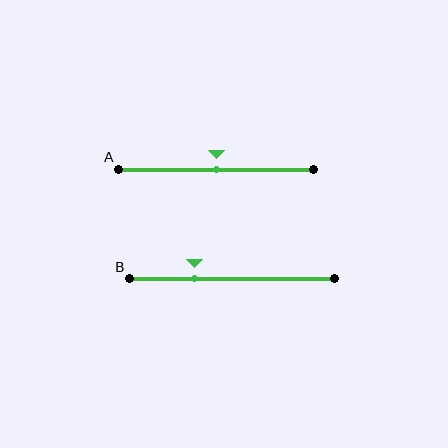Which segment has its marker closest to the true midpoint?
Segment A has its marker closest to the true midpoint.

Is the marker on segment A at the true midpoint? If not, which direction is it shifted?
Yes, the marker on segment A is at the true midpoint.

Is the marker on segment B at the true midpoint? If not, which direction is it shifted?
No, the marker on segment B is shifted to the left by about 19% of the segment length.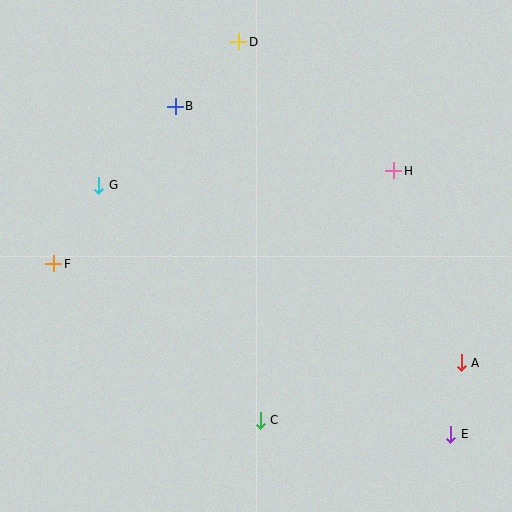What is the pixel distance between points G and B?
The distance between G and B is 110 pixels.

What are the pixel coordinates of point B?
Point B is at (175, 106).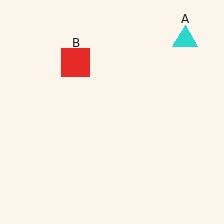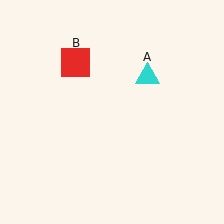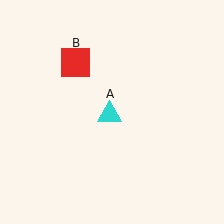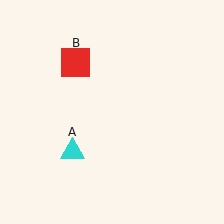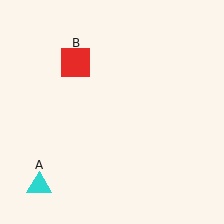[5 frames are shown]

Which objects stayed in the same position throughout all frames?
Red square (object B) remained stationary.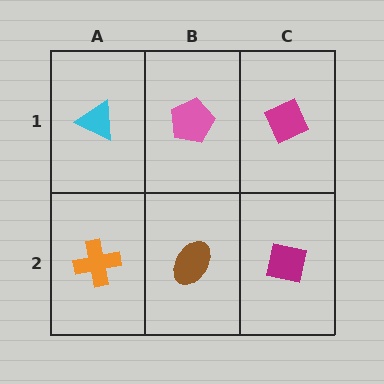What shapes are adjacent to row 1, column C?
A magenta square (row 2, column C), a pink pentagon (row 1, column B).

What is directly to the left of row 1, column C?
A pink pentagon.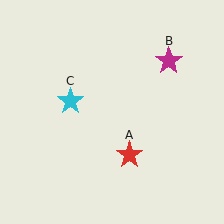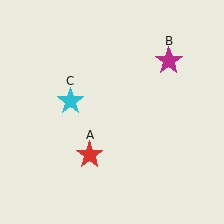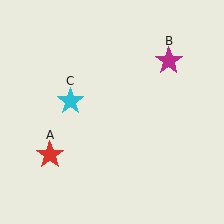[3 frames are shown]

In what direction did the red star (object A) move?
The red star (object A) moved left.